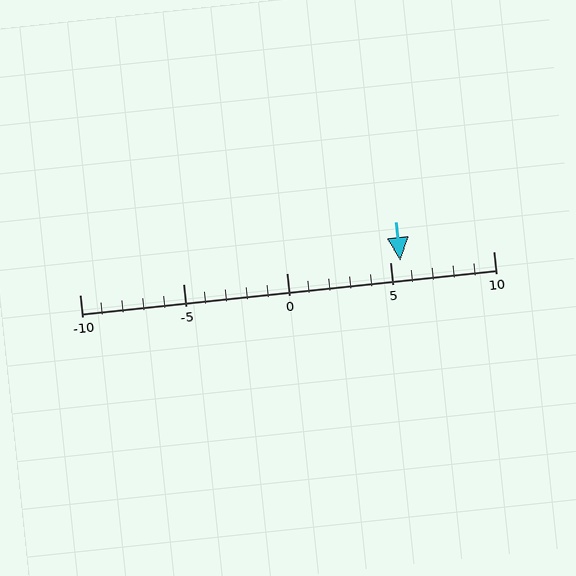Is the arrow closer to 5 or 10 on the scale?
The arrow is closer to 5.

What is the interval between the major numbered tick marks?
The major tick marks are spaced 5 units apart.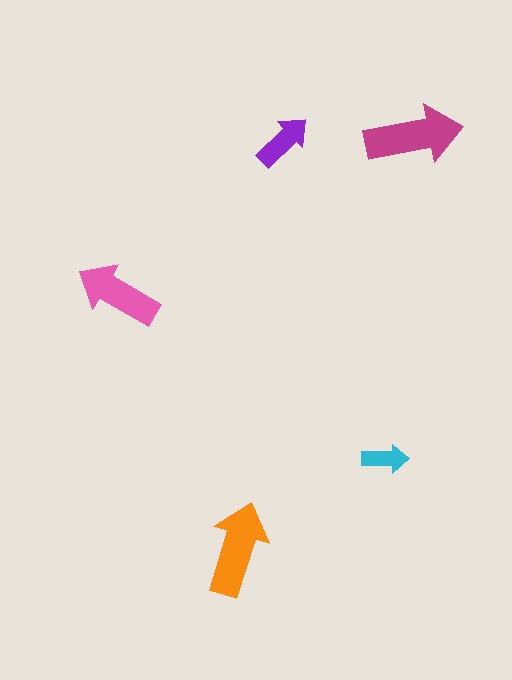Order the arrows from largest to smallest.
the magenta one, the orange one, the pink one, the purple one, the cyan one.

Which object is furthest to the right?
The magenta arrow is rightmost.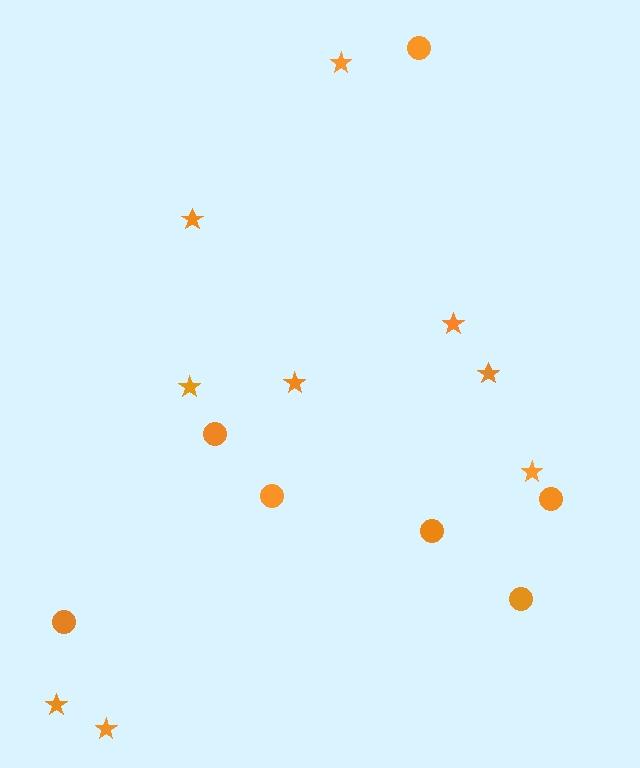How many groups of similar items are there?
There are 2 groups: one group of stars (9) and one group of circles (7).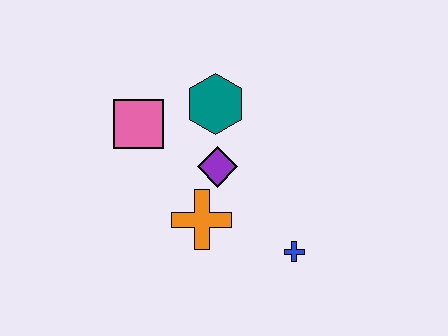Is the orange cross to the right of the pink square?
Yes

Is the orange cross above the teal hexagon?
No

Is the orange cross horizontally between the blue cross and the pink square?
Yes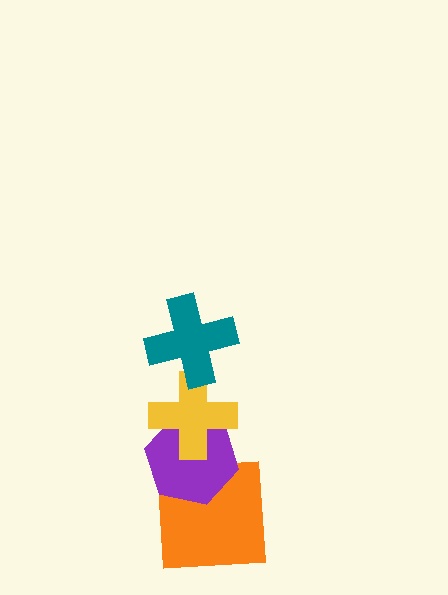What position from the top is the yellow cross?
The yellow cross is 2nd from the top.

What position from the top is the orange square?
The orange square is 4th from the top.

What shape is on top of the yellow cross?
The teal cross is on top of the yellow cross.